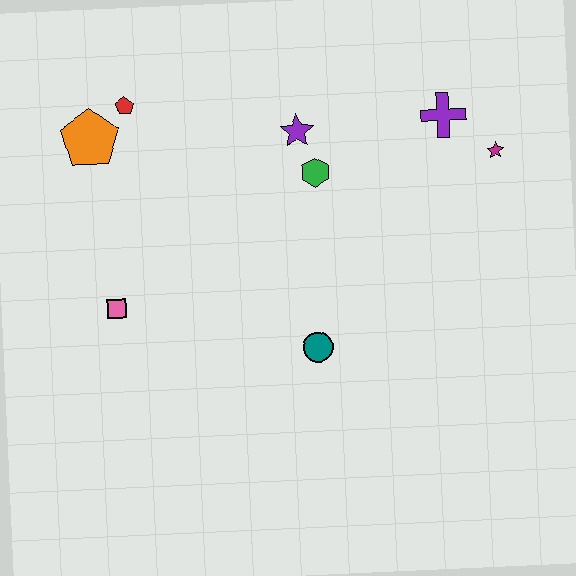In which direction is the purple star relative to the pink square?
The purple star is to the right of the pink square.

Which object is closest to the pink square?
The orange pentagon is closest to the pink square.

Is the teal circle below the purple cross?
Yes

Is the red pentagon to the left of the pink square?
No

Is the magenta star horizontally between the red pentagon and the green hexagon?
No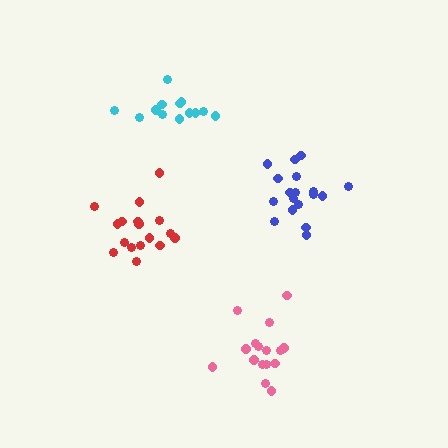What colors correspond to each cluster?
The clusters are colored: red, blue, pink, cyan.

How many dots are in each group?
Group 1: 17 dots, Group 2: 18 dots, Group 3: 16 dots, Group 4: 14 dots (65 total).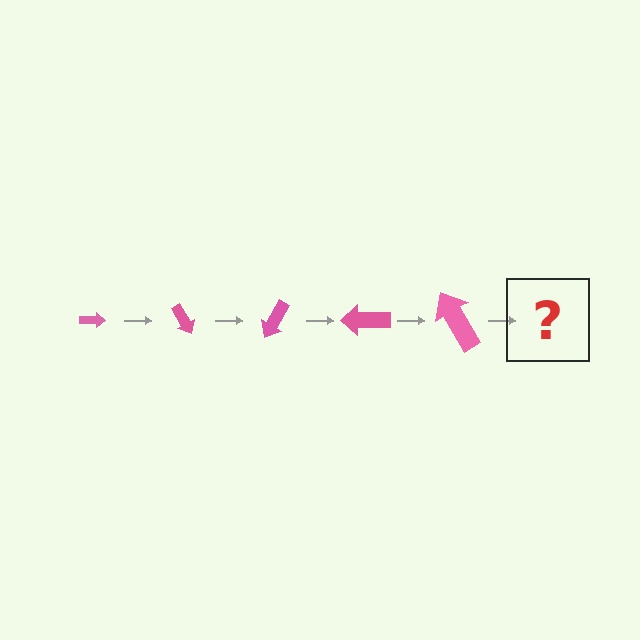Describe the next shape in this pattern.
It should be an arrow, larger than the previous one and rotated 300 degrees from the start.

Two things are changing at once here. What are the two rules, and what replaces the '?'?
The two rules are that the arrow grows larger each step and it rotates 60 degrees each step. The '?' should be an arrow, larger than the previous one and rotated 300 degrees from the start.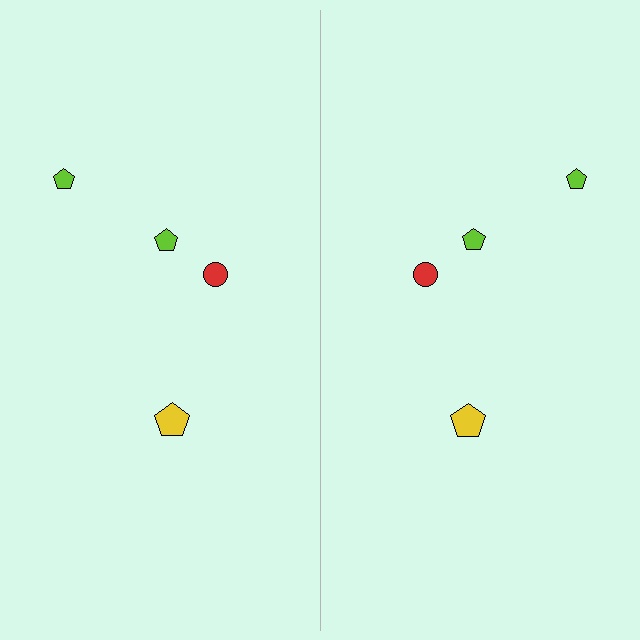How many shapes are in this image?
There are 8 shapes in this image.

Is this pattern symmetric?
Yes, this pattern has bilateral (reflection) symmetry.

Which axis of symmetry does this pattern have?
The pattern has a vertical axis of symmetry running through the center of the image.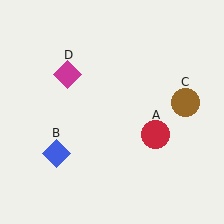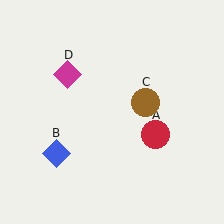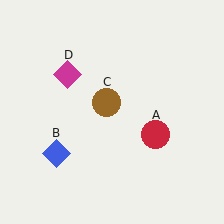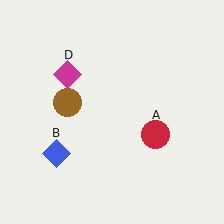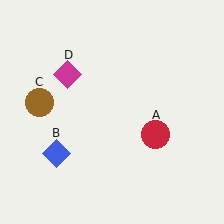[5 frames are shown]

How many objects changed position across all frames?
1 object changed position: brown circle (object C).